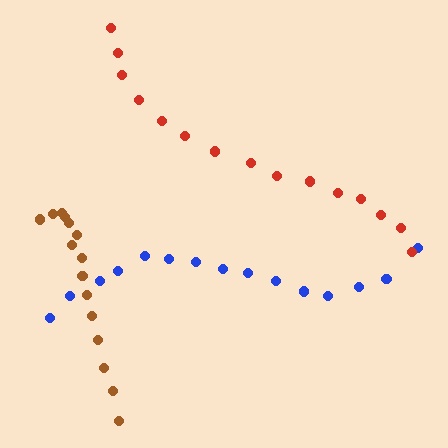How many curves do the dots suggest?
There are 3 distinct paths.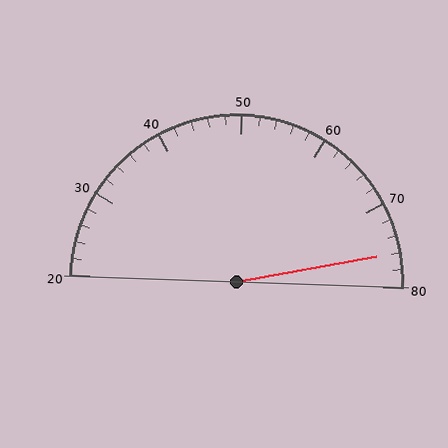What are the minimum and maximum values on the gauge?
The gauge ranges from 20 to 80.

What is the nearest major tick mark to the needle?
The nearest major tick mark is 80.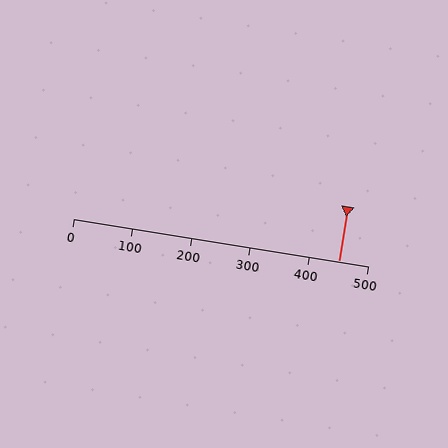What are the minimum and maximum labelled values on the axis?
The axis runs from 0 to 500.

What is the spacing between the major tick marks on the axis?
The major ticks are spaced 100 apart.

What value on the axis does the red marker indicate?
The marker indicates approximately 450.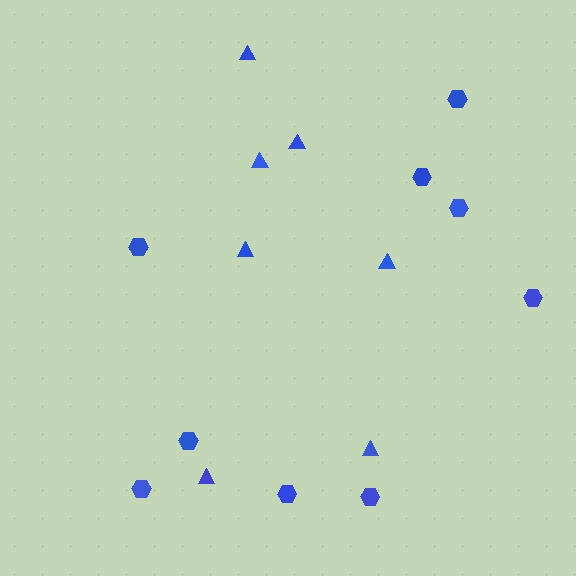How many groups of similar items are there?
There are 2 groups: one group of hexagons (9) and one group of triangles (7).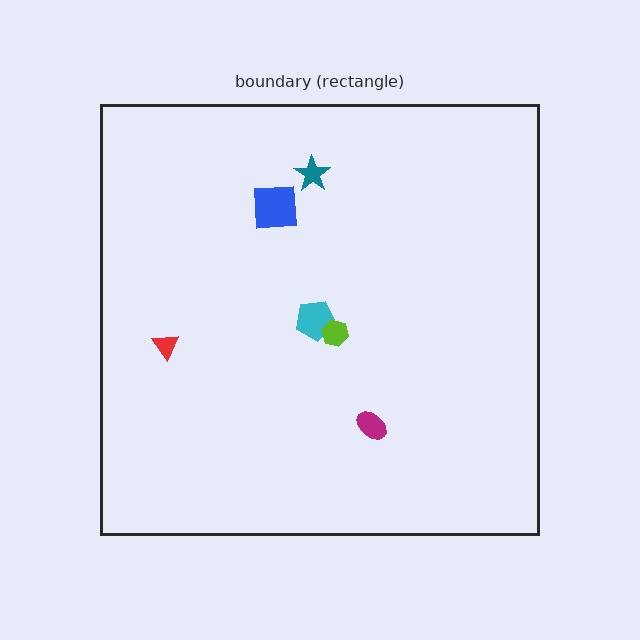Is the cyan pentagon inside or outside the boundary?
Inside.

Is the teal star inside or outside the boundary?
Inside.